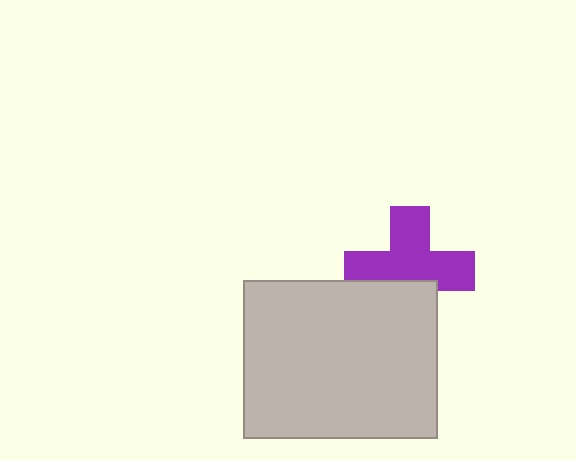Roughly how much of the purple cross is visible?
Most of it is visible (roughly 67%).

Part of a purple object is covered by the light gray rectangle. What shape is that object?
It is a cross.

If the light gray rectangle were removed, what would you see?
You would see the complete purple cross.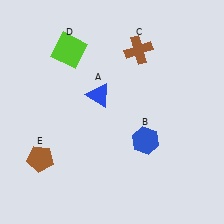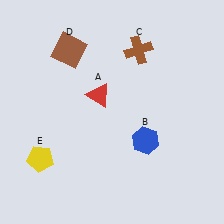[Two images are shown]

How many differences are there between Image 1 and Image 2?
There are 3 differences between the two images.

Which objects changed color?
A changed from blue to red. D changed from lime to brown. E changed from brown to yellow.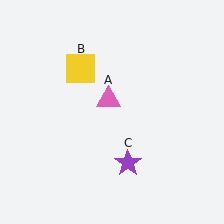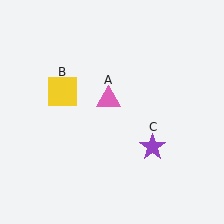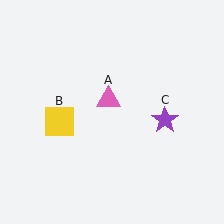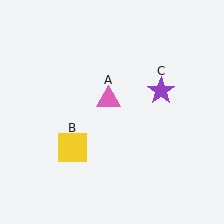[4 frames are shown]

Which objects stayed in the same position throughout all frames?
Pink triangle (object A) remained stationary.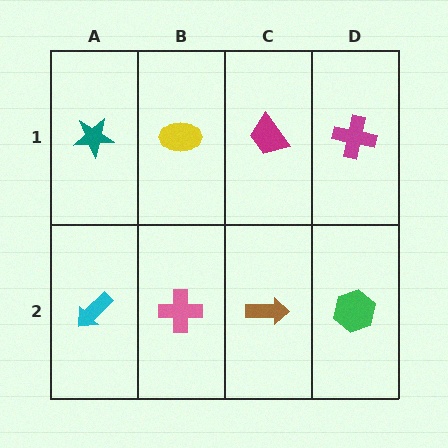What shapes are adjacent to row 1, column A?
A cyan arrow (row 2, column A), a yellow ellipse (row 1, column B).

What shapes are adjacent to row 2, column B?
A yellow ellipse (row 1, column B), a cyan arrow (row 2, column A), a brown arrow (row 2, column C).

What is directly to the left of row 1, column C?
A yellow ellipse.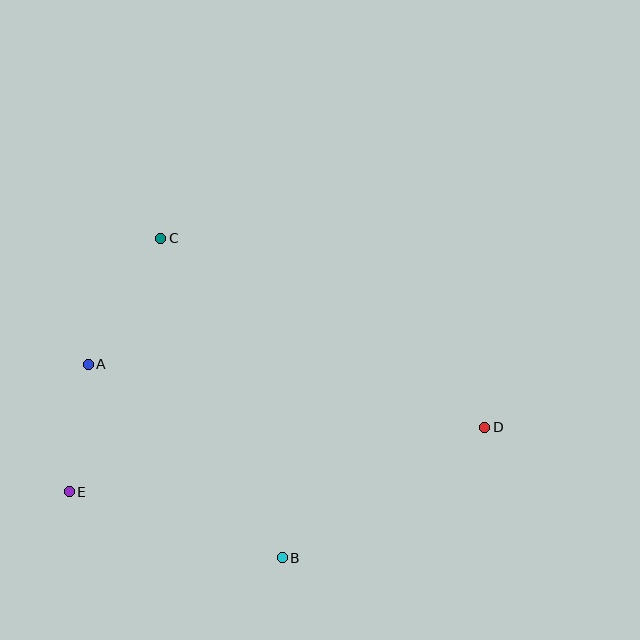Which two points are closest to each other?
Points A and E are closest to each other.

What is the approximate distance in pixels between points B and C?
The distance between B and C is approximately 342 pixels.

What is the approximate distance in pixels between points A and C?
The distance between A and C is approximately 145 pixels.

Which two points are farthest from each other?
Points D and E are farthest from each other.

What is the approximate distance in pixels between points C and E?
The distance between C and E is approximately 270 pixels.